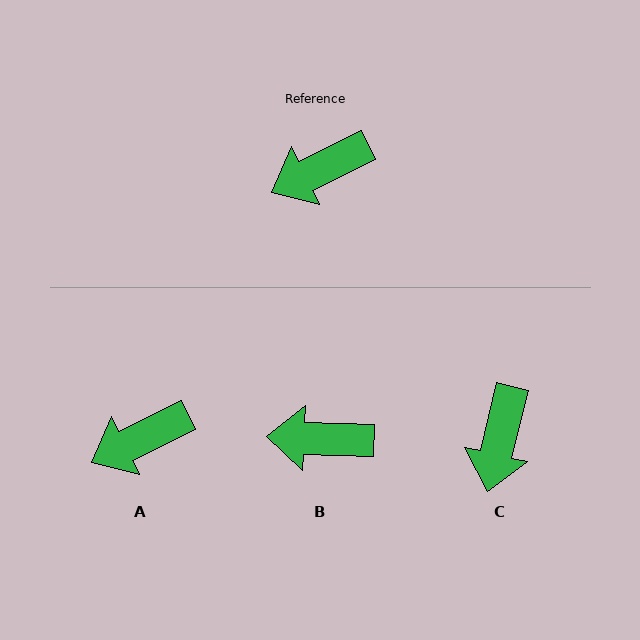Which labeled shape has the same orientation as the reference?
A.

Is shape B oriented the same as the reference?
No, it is off by about 28 degrees.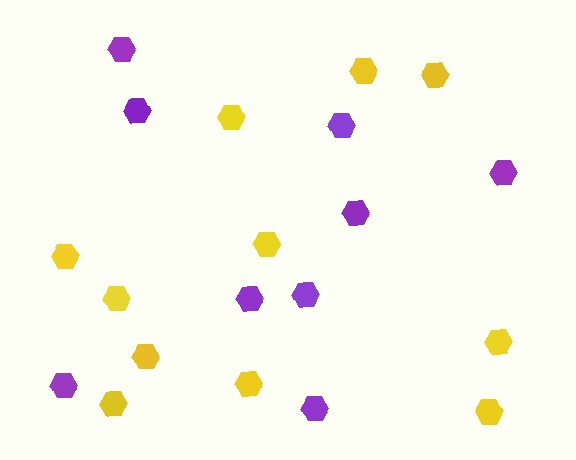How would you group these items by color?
There are 2 groups: one group of yellow hexagons (11) and one group of purple hexagons (9).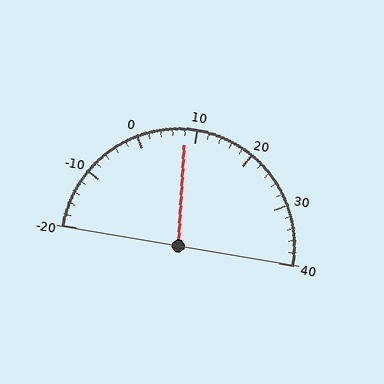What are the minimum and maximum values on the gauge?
The gauge ranges from -20 to 40.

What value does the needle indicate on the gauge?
The needle indicates approximately 8.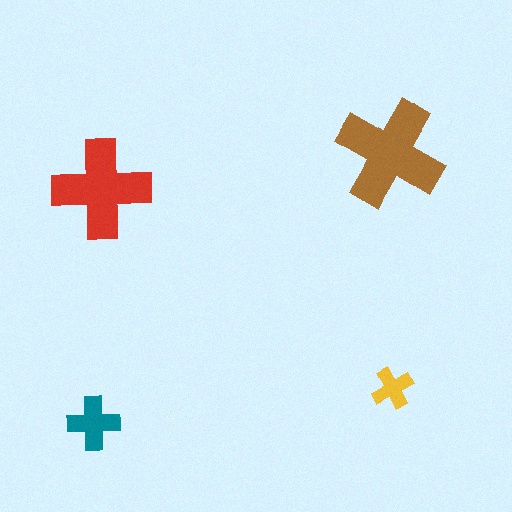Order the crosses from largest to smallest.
the brown one, the red one, the teal one, the yellow one.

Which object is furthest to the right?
The brown cross is rightmost.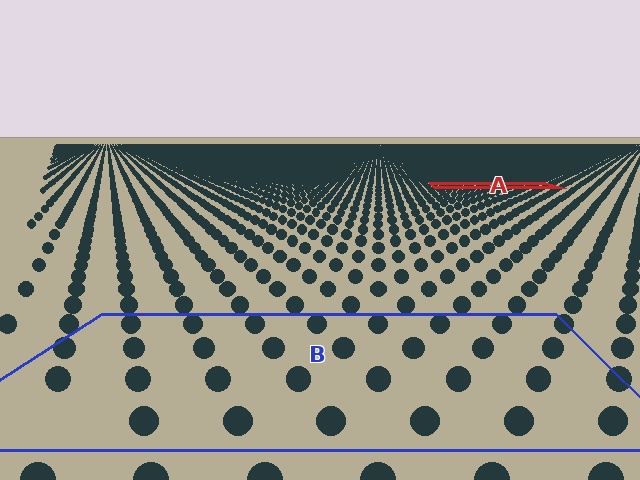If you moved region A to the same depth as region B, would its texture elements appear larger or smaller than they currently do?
They would appear larger. At a closer depth, the same texture elements are projected at a bigger on-screen size.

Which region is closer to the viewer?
Region B is closer. The texture elements there are larger and more spread out.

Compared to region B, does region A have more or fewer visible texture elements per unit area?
Region A has more texture elements per unit area — they are packed more densely because it is farther away.